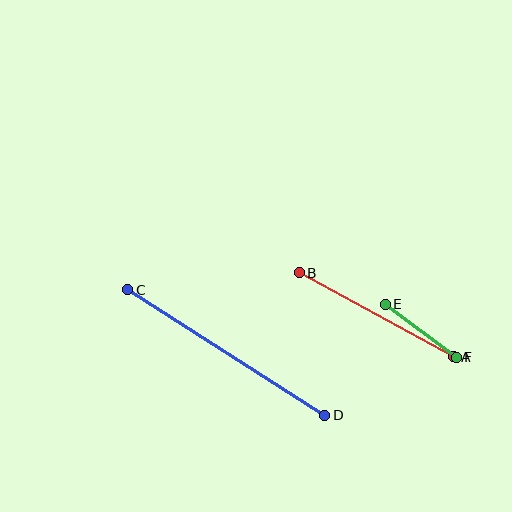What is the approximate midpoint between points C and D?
The midpoint is at approximately (226, 353) pixels.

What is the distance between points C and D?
The distance is approximately 234 pixels.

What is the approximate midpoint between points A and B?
The midpoint is at approximately (376, 315) pixels.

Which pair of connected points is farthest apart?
Points C and D are farthest apart.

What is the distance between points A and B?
The distance is approximately 175 pixels.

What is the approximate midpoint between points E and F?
The midpoint is at approximately (421, 331) pixels.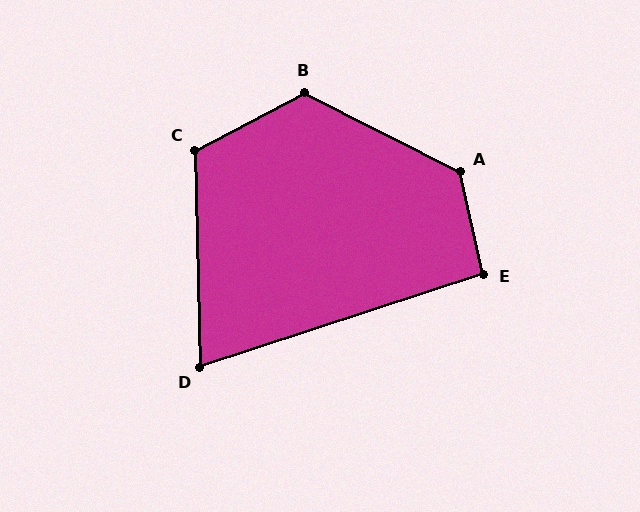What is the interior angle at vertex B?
Approximately 126 degrees (obtuse).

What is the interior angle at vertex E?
Approximately 96 degrees (obtuse).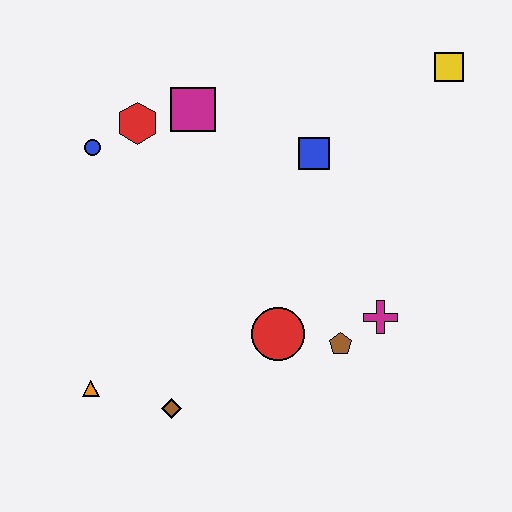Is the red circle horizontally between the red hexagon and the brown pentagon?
Yes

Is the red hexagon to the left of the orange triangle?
No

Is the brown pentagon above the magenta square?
No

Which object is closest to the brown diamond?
The orange triangle is closest to the brown diamond.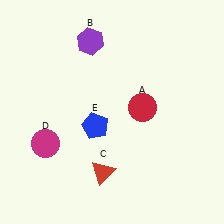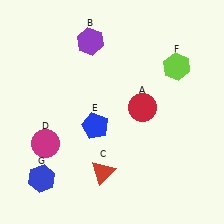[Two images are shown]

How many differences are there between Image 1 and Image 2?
There are 2 differences between the two images.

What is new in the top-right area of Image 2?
A lime hexagon (F) was added in the top-right area of Image 2.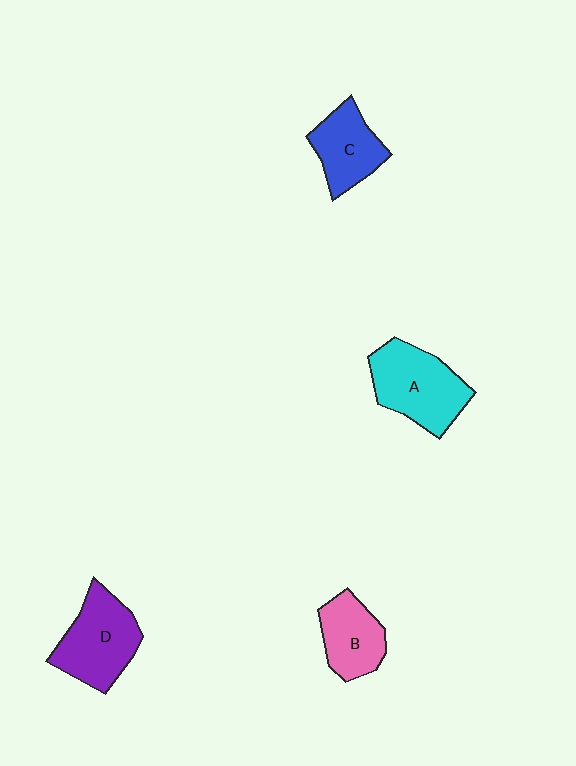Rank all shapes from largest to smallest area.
From largest to smallest: A (cyan), D (purple), C (blue), B (pink).